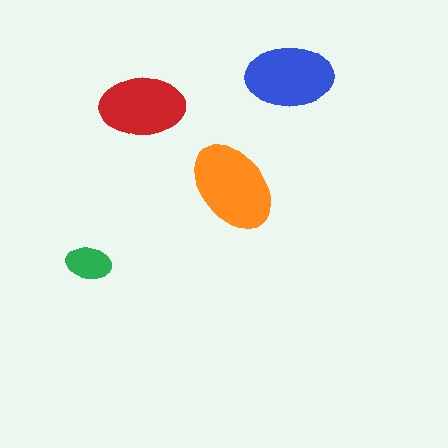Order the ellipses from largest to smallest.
the orange one, the blue one, the red one, the green one.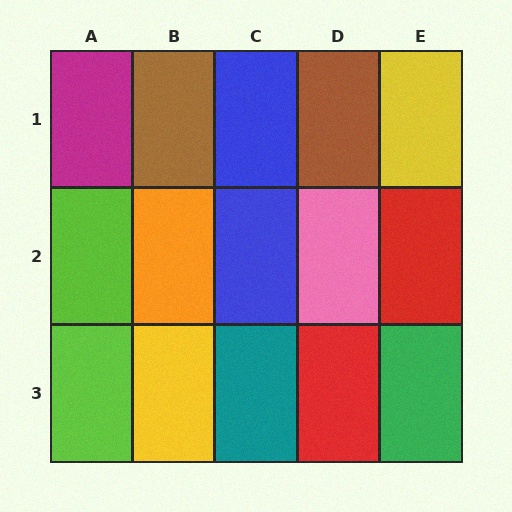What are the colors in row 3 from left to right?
Lime, yellow, teal, red, green.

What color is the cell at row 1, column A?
Magenta.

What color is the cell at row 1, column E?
Yellow.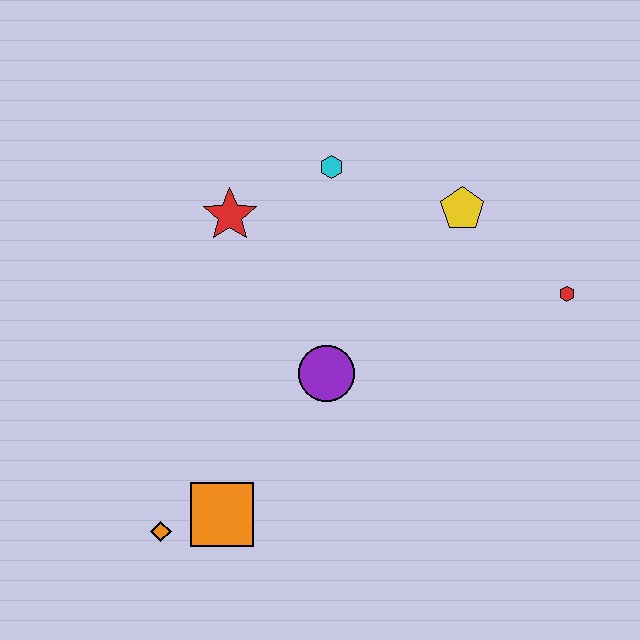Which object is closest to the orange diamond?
The orange square is closest to the orange diamond.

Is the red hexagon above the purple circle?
Yes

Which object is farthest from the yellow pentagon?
The orange diamond is farthest from the yellow pentagon.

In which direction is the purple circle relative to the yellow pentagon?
The purple circle is below the yellow pentagon.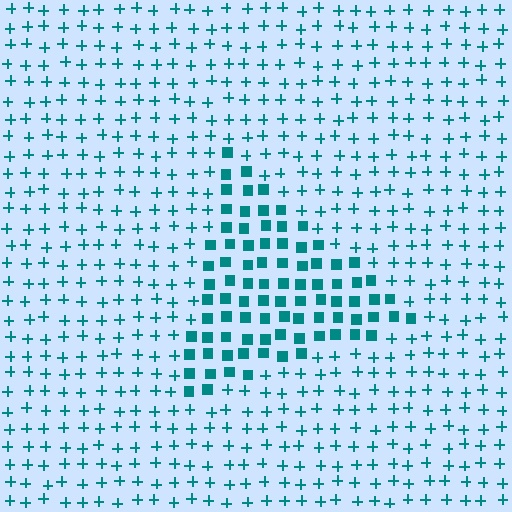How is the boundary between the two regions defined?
The boundary is defined by a change in element shape: squares inside vs. plus signs outside. All elements share the same color and spacing.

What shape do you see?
I see a triangle.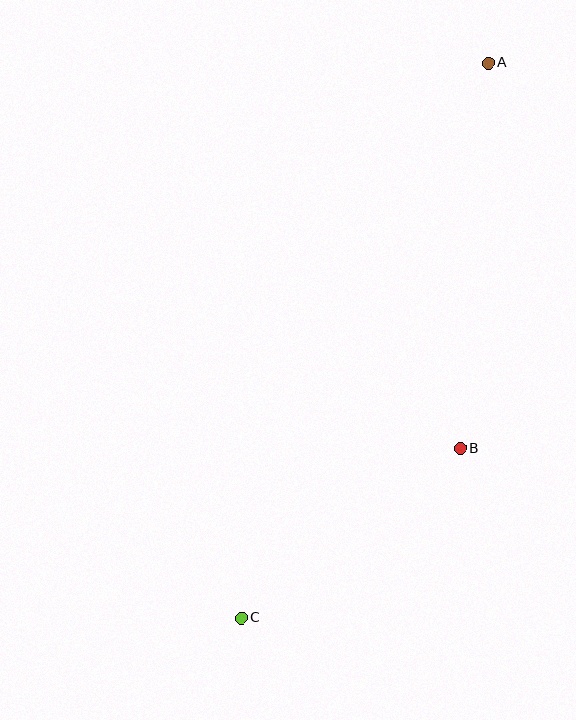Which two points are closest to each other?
Points B and C are closest to each other.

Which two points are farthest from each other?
Points A and C are farthest from each other.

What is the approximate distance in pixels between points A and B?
The distance between A and B is approximately 386 pixels.